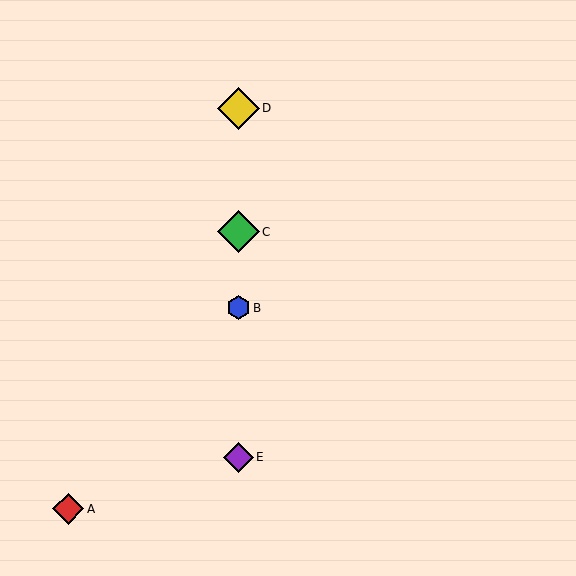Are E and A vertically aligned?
No, E is at x≈238 and A is at x≈68.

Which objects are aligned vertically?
Objects B, C, D, E are aligned vertically.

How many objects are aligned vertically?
4 objects (B, C, D, E) are aligned vertically.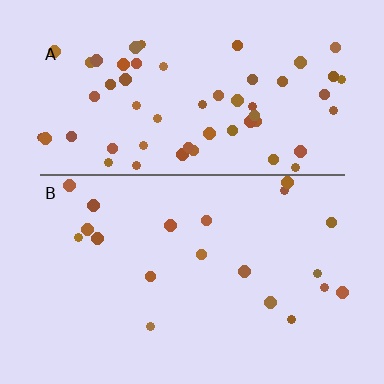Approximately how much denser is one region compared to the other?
Approximately 3.0× — region A over region B.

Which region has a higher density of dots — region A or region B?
A (the top).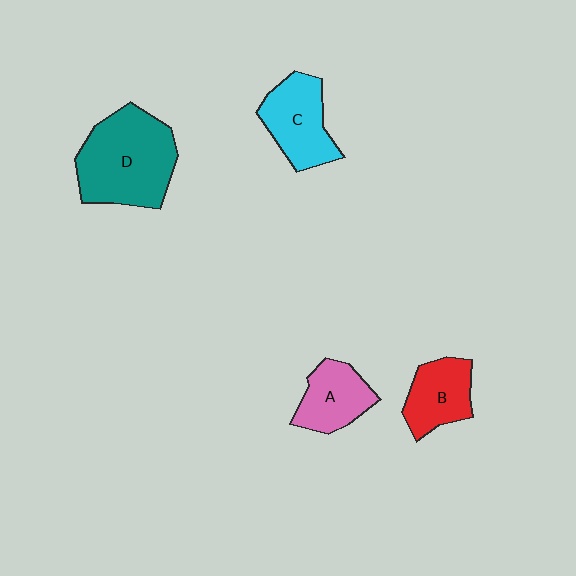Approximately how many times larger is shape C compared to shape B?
Approximately 1.2 times.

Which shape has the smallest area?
Shape A (pink).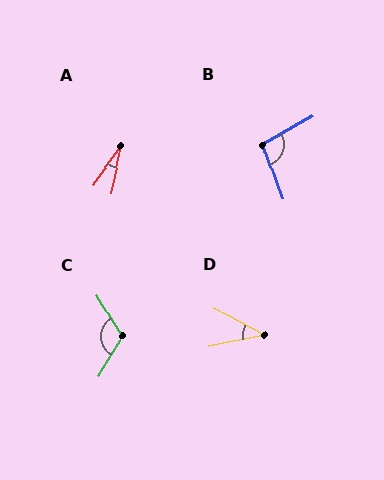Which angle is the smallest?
A, at approximately 23 degrees.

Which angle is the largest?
C, at approximately 119 degrees.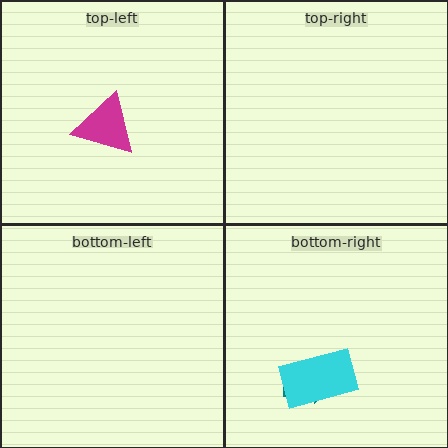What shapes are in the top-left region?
The magenta triangle.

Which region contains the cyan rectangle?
The bottom-right region.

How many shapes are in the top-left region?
1.